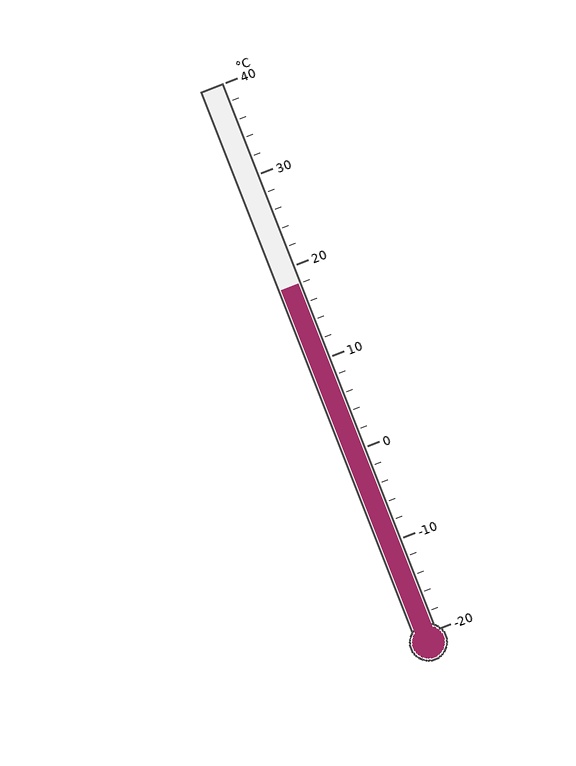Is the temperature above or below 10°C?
The temperature is above 10°C.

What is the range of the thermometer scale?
The thermometer scale ranges from -20°C to 40°C.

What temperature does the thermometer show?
The thermometer shows approximately 18°C.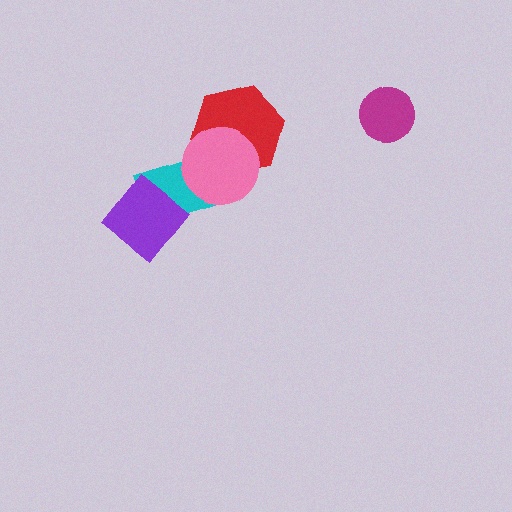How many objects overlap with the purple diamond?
1 object overlaps with the purple diamond.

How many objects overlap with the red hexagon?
2 objects overlap with the red hexagon.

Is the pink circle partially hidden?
No, no other shape covers it.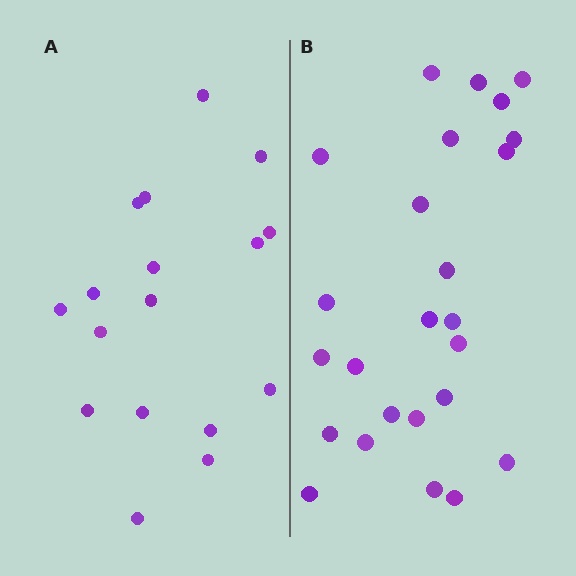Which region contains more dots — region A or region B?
Region B (the right region) has more dots.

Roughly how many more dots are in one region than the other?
Region B has roughly 8 or so more dots than region A.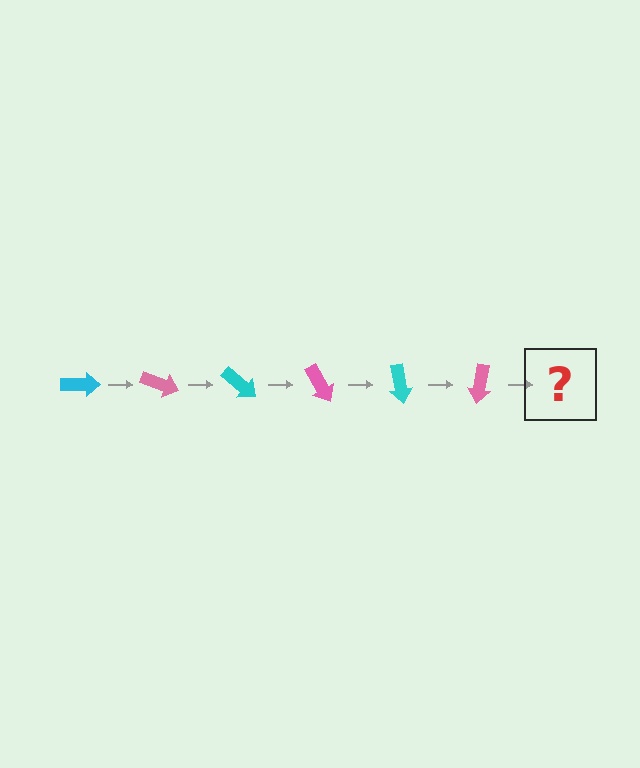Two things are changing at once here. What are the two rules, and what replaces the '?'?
The two rules are that it rotates 20 degrees each step and the color cycles through cyan and pink. The '?' should be a cyan arrow, rotated 120 degrees from the start.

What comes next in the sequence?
The next element should be a cyan arrow, rotated 120 degrees from the start.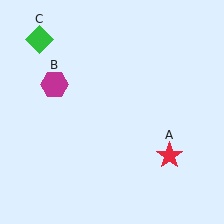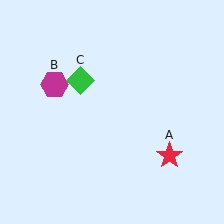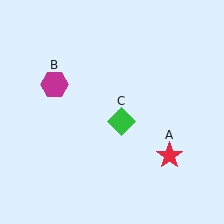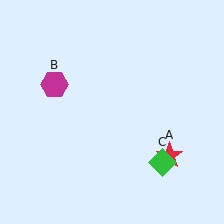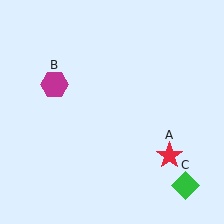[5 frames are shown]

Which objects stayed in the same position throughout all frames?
Red star (object A) and magenta hexagon (object B) remained stationary.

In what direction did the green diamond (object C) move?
The green diamond (object C) moved down and to the right.